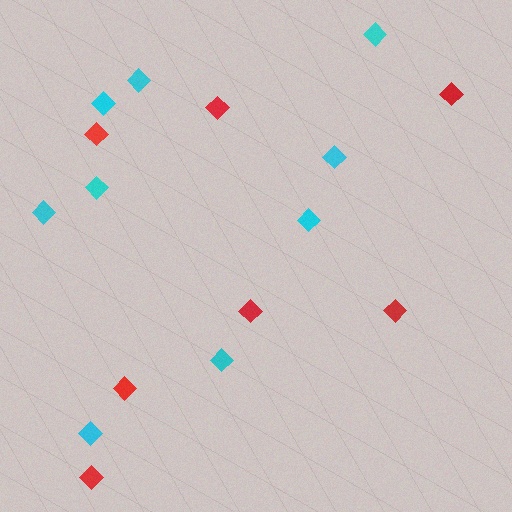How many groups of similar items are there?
There are 2 groups: one group of cyan diamonds (9) and one group of red diamonds (7).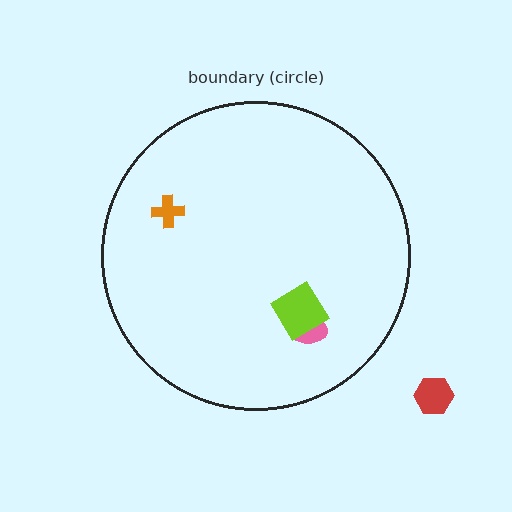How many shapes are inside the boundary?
3 inside, 1 outside.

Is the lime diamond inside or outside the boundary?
Inside.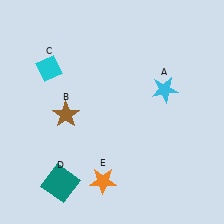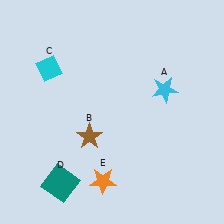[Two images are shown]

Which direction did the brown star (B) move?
The brown star (B) moved right.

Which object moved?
The brown star (B) moved right.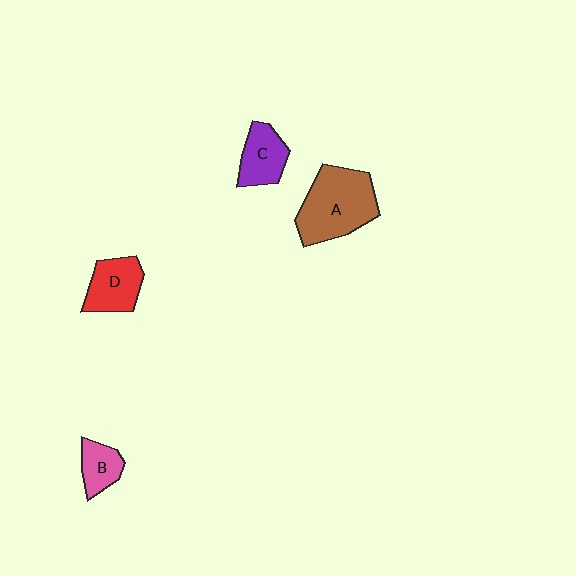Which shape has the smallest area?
Shape B (pink).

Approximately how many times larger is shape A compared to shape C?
Approximately 1.9 times.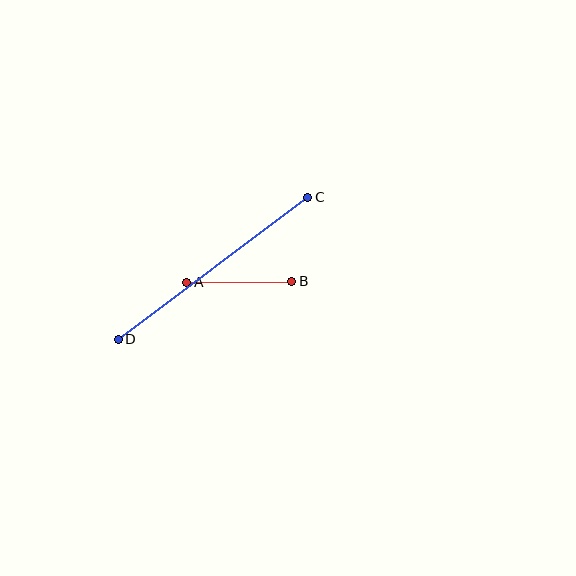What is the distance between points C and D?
The distance is approximately 237 pixels.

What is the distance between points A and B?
The distance is approximately 105 pixels.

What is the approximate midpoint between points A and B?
The midpoint is at approximately (239, 282) pixels.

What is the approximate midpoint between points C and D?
The midpoint is at approximately (213, 268) pixels.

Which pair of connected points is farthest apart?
Points C and D are farthest apart.